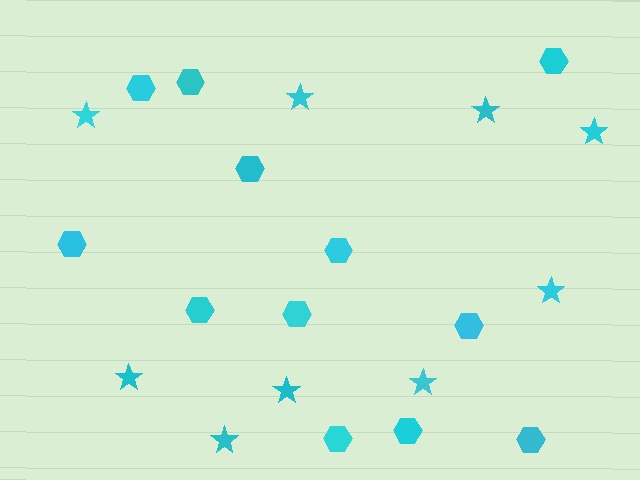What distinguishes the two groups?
There are 2 groups: one group of hexagons (12) and one group of stars (9).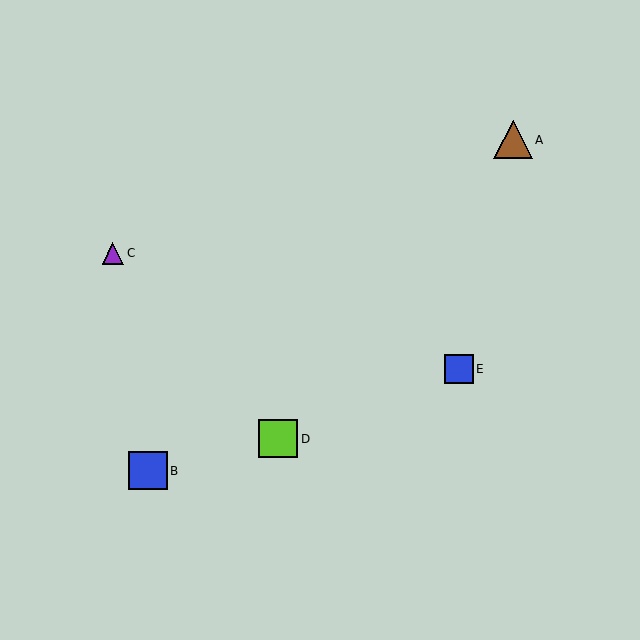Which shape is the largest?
The lime square (labeled D) is the largest.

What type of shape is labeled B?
Shape B is a blue square.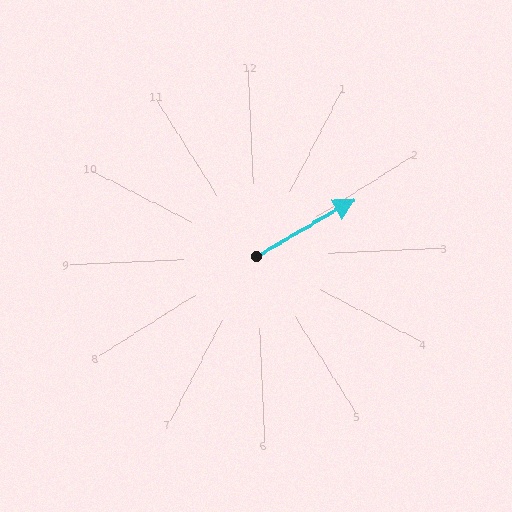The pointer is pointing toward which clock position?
Roughly 2 o'clock.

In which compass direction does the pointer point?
Northeast.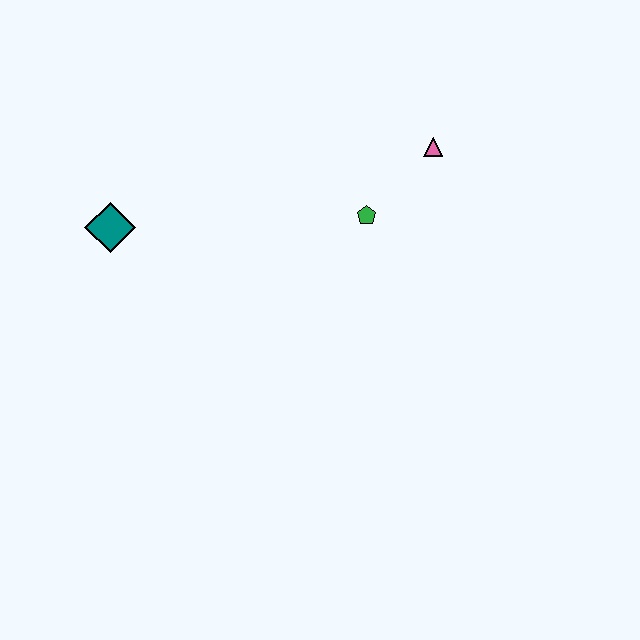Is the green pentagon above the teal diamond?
Yes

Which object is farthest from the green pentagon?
The teal diamond is farthest from the green pentagon.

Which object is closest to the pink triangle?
The green pentagon is closest to the pink triangle.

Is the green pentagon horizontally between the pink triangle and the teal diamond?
Yes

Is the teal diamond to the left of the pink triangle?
Yes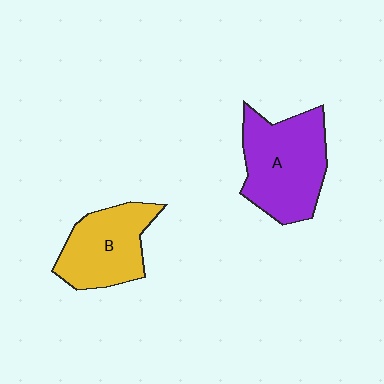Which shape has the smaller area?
Shape B (yellow).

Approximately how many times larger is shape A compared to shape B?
Approximately 1.3 times.